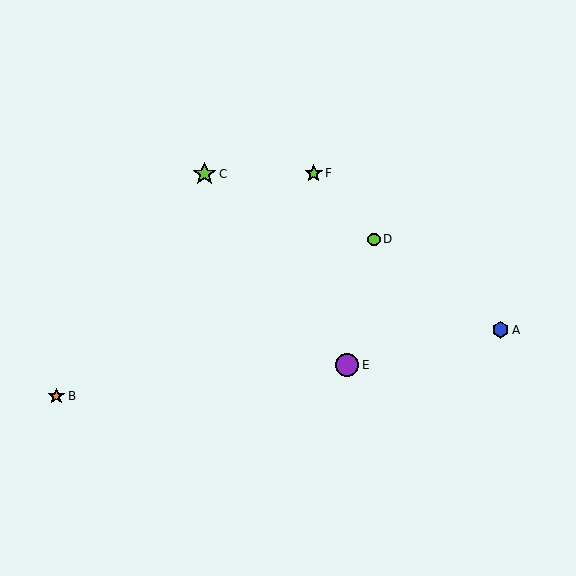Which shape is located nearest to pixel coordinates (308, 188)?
The lime star (labeled F) at (314, 173) is nearest to that location.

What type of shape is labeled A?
Shape A is a blue hexagon.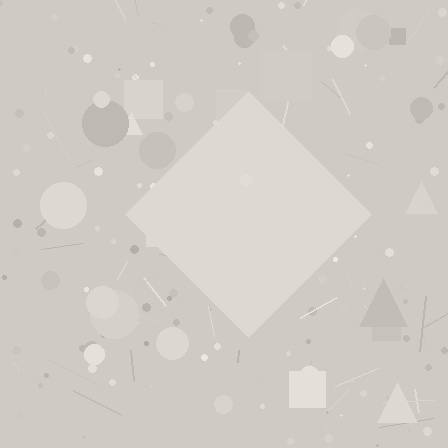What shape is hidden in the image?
A diamond is hidden in the image.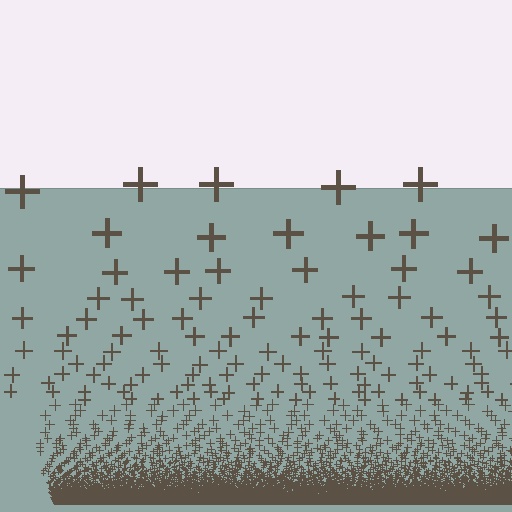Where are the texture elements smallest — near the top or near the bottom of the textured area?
Near the bottom.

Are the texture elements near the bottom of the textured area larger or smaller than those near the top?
Smaller. The gradient is inverted — elements near the bottom are smaller and denser.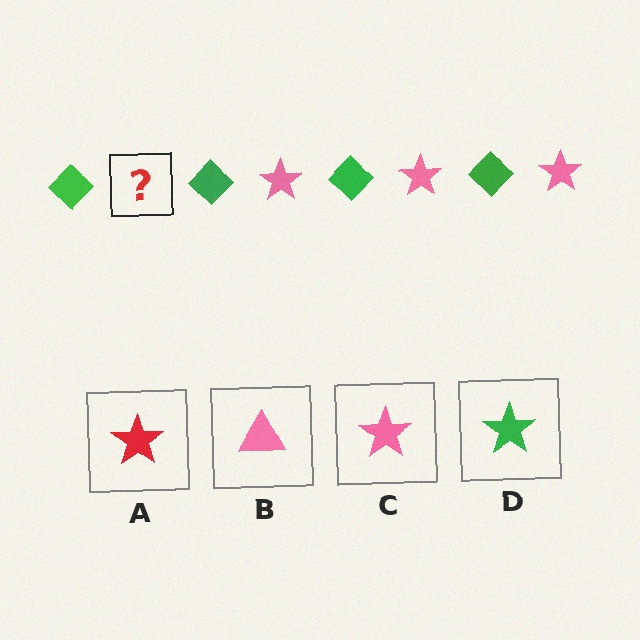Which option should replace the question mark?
Option C.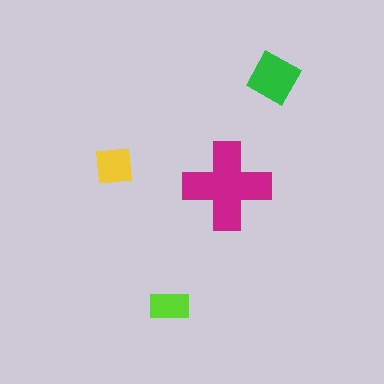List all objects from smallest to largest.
The lime rectangle, the yellow square, the green square, the magenta cross.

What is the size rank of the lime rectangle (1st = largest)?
4th.